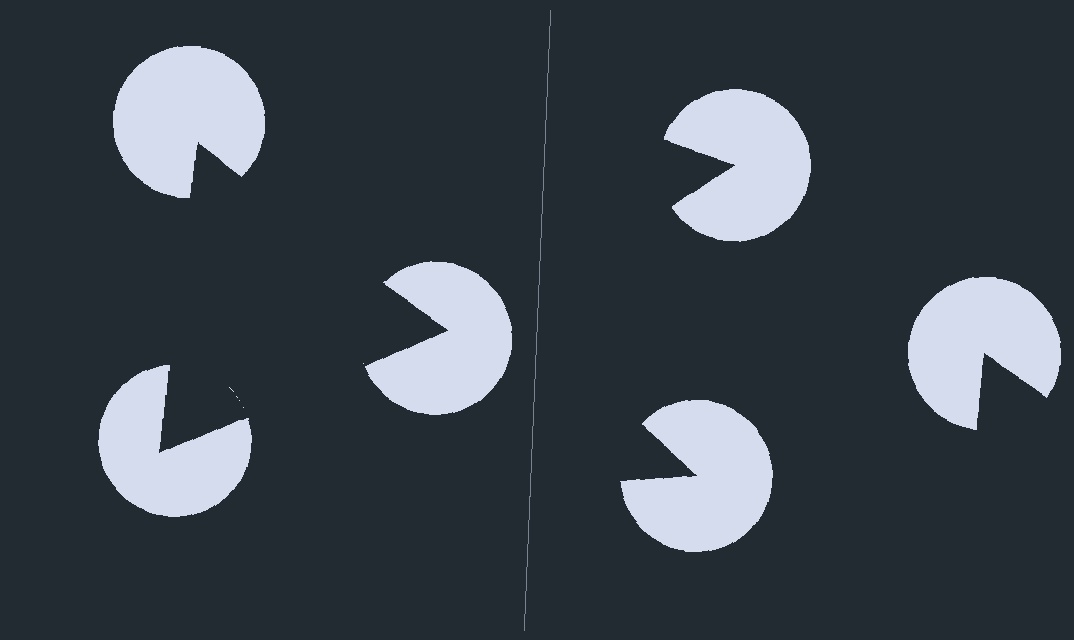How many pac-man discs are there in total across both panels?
6 — 3 on each side.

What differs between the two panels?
The pac-man discs are positioned identically on both sides; only the wedge orientations differ. On the left they align to a triangle; on the right they are misaligned.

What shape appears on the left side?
An illusory triangle.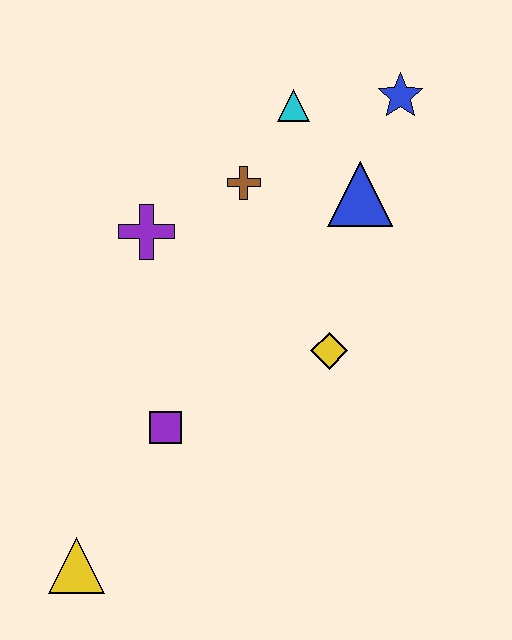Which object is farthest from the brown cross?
The yellow triangle is farthest from the brown cross.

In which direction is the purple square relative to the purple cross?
The purple square is below the purple cross.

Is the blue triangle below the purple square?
No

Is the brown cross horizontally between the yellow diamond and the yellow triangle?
Yes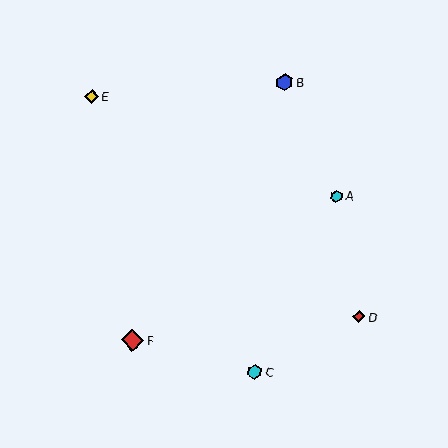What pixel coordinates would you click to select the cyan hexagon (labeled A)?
Click at (336, 196) to select the cyan hexagon A.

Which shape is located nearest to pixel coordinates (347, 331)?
The red diamond (labeled D) at (359, 317) is nearest to that location.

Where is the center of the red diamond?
The center of the red diamond is at (359, 317).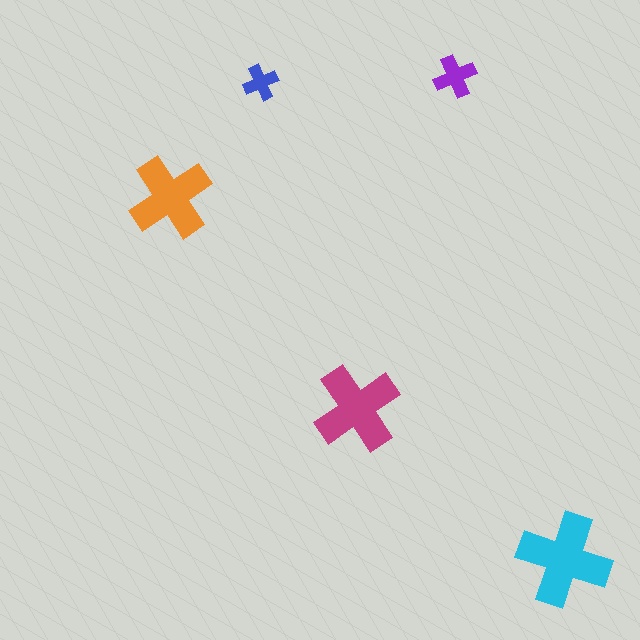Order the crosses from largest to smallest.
the cyan one, the magenta one, the orange one, the purple one, the blue one.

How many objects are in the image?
There are 5 objects in the image.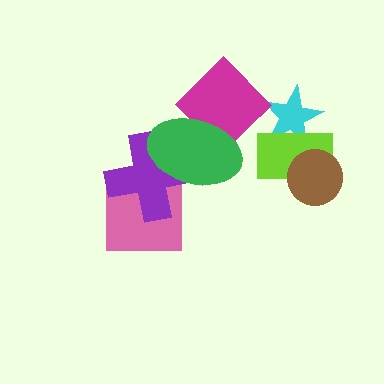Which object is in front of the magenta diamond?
The green ellipse is in front of the magenta diamond.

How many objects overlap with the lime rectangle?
2 objects overlap with the lime rectangle.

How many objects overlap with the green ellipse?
2 objects overlap with the green ellipse.